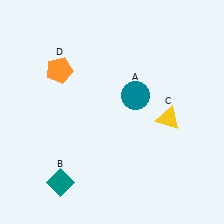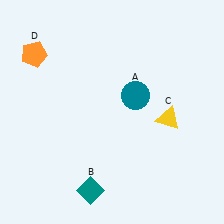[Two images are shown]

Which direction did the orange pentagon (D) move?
The orange pentagon (D) moved left.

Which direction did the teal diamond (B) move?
The teal diamond (B) moved right.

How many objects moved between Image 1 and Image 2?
2 objects moved between the two images.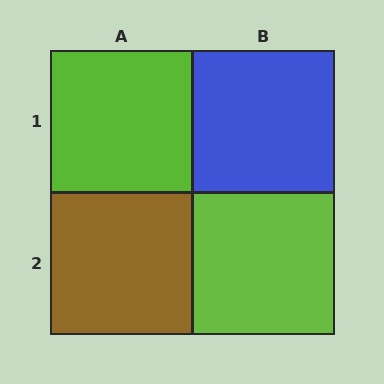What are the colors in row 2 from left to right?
Brown, lime.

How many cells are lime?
2 cells are lime.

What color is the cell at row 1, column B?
Blue.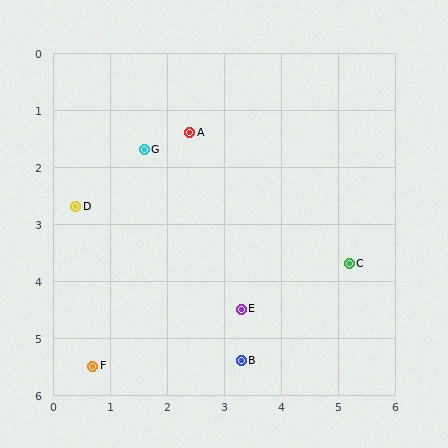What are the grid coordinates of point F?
Point F is at approximately (0.7, 5.5).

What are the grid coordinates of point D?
Point D is at approximately (0.4, 2.7).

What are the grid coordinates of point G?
Point G is at approximately (1.6, 1.7).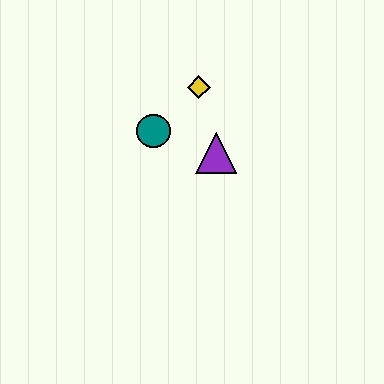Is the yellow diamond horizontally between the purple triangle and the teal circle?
Yes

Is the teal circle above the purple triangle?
Yes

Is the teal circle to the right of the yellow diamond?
No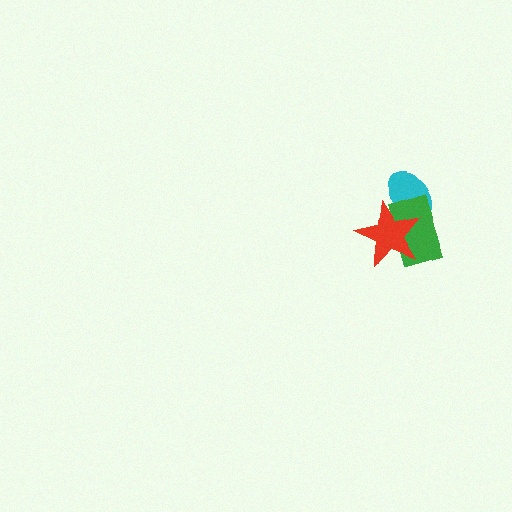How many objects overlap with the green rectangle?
2 objects overlap with the green rectangle.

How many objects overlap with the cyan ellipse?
2 objects overlap with the cyan ellipse.